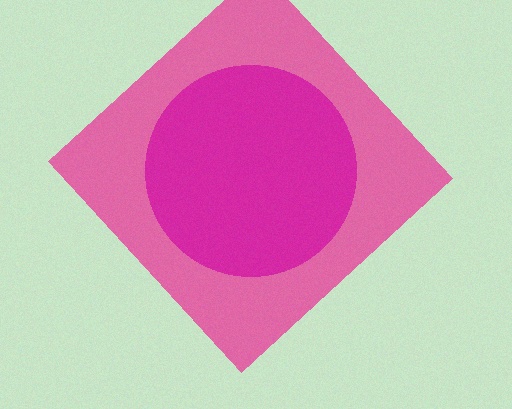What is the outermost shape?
The pink diamond.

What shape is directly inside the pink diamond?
The magenta circle.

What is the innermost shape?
The magenta circle.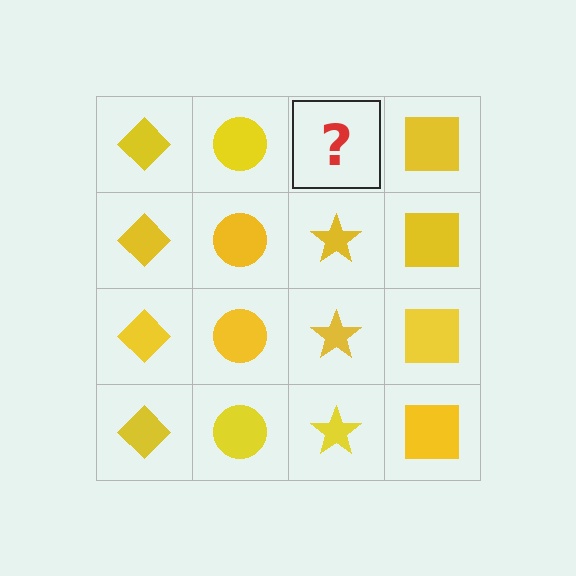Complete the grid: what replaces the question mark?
The question mark should be replaced with a yellow star.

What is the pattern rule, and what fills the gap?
The rule is that each column has a consistent shape. The gap should be filled with a yellow star.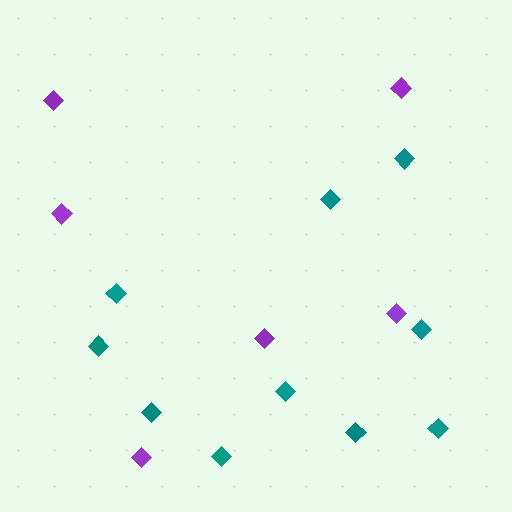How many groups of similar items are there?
There are 2 groups: one group of teal diamonds (10) and one group of purple diamonds (6).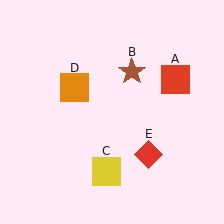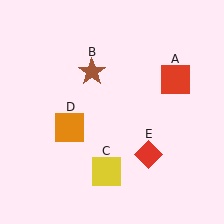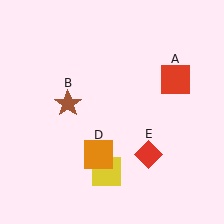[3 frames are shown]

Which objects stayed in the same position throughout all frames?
Red square (object A) and yellow square (object C) and red diamond (object E) remained stationary.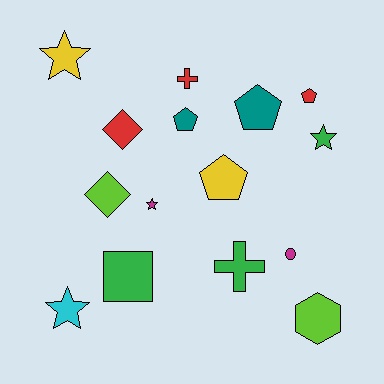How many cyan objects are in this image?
There is 1 cyan object.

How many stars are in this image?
There are 4 stars.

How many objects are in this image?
There are 15 objects.